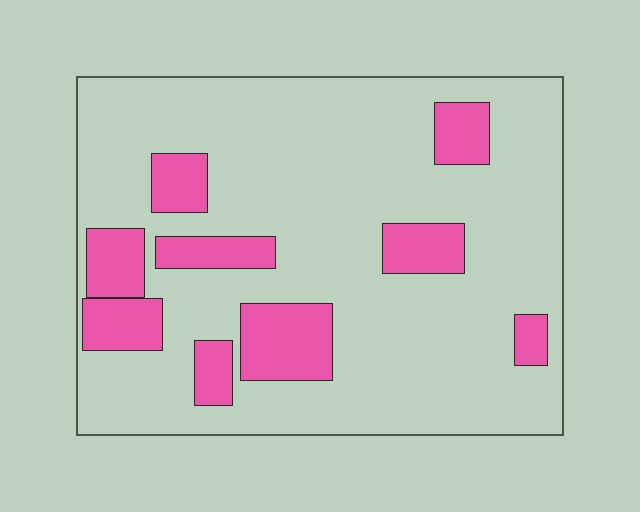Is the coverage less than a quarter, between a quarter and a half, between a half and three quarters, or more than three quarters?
Less than a quarter.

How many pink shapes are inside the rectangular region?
9.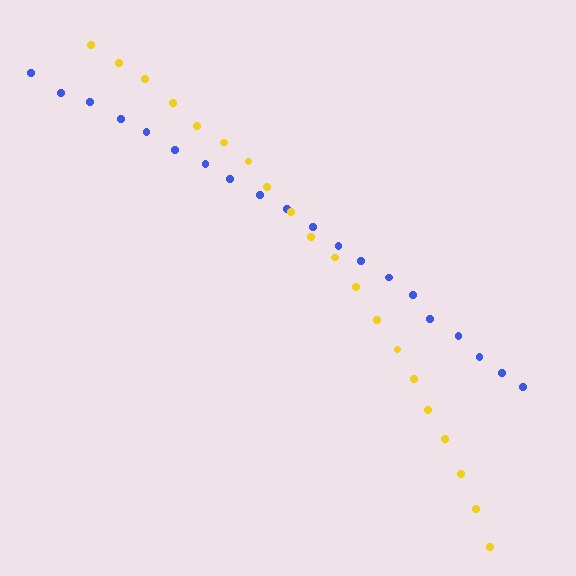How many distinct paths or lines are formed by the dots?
There are 2 distinct paths.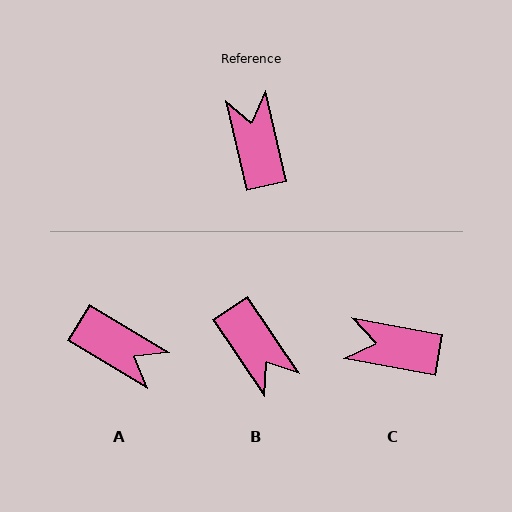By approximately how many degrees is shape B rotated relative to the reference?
Approximately 160 degrees clockwise.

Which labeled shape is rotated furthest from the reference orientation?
B, about 160 degrees away.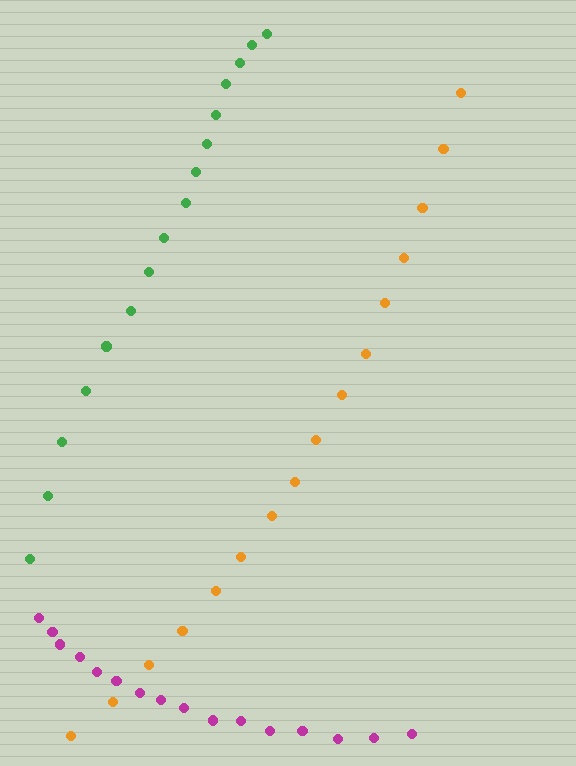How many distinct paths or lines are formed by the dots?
There are 3 distinct paths.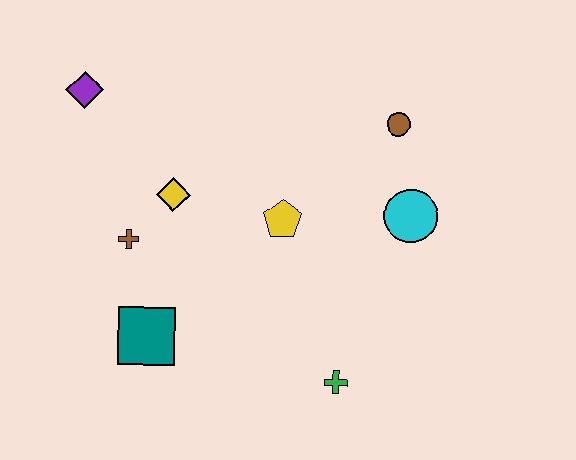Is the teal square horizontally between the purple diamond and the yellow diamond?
Yes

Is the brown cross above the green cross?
Yes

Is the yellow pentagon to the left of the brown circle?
Yes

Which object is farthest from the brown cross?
The brown circle is farthest from the brown cross.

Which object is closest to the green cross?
The yellow pentagon is closest to the green cross.